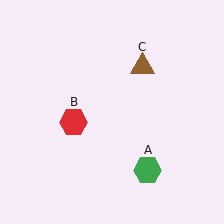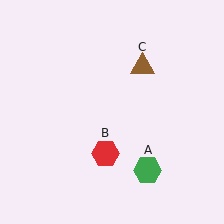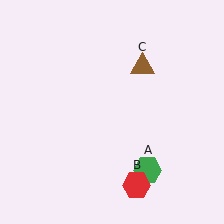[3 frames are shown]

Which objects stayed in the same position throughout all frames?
Green hexagon (object A) and brown triangle (object C) remained stationary.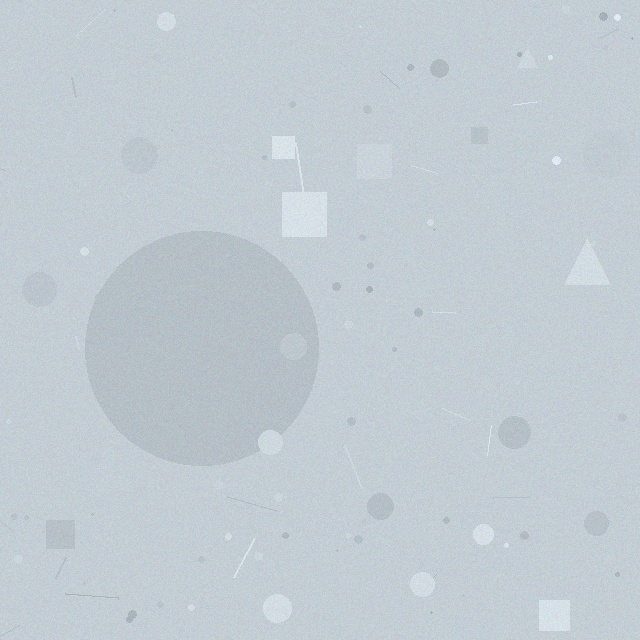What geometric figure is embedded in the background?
A circle is embedded in the background.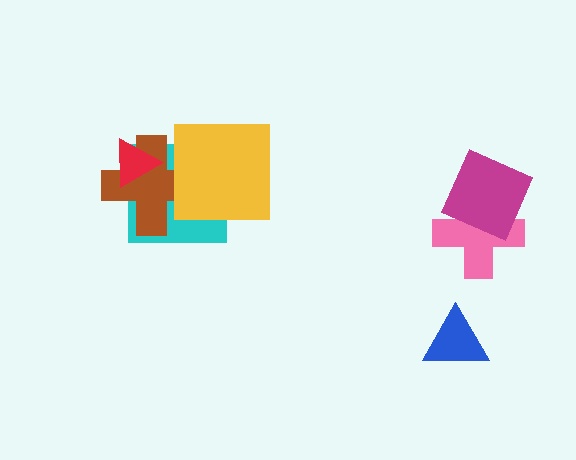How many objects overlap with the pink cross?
1 object overlaps with the pink cross.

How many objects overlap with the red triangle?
2 objects overlap with the red triangle.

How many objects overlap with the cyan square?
3 objects overlap with the cyan square.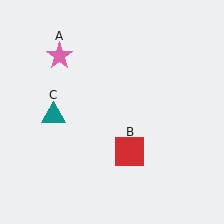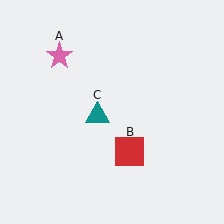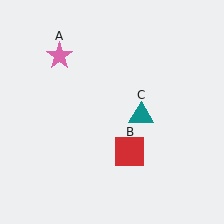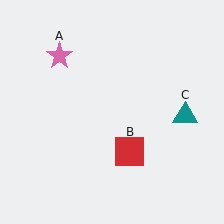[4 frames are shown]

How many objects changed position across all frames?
1 object changed position: teal triangle (object C).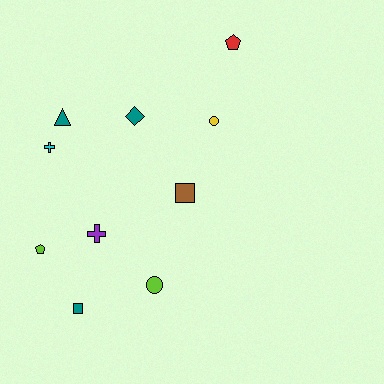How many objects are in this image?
There are 10 objects.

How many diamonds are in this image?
There is 1 diamond.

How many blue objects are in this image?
There are no blue objects.